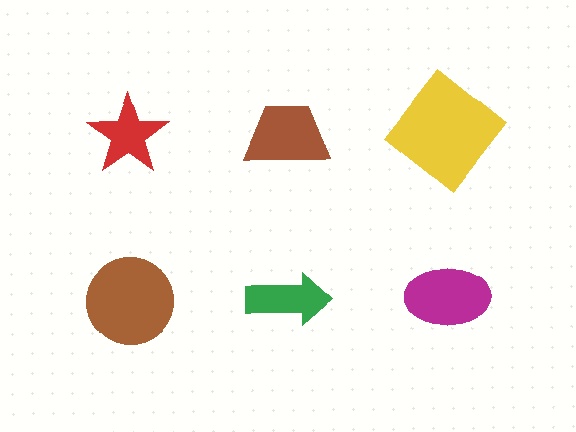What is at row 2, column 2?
A green arrow.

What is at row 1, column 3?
A yellow diamond.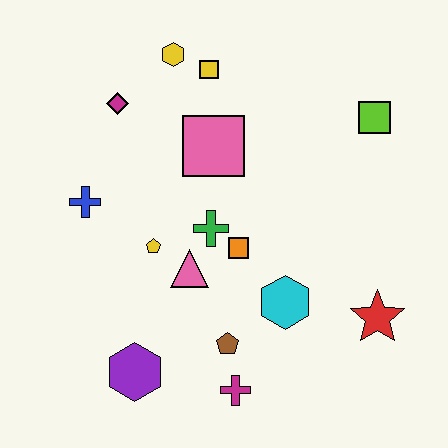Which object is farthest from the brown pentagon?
The yellow hexagon is farthest from the brown pentagon.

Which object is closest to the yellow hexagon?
The yellow square is closest to the yellow hexagon.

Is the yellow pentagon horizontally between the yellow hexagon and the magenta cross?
No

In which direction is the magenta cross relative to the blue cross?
The magenta cross is below the blue cross.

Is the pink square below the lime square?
Yes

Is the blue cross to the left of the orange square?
Yes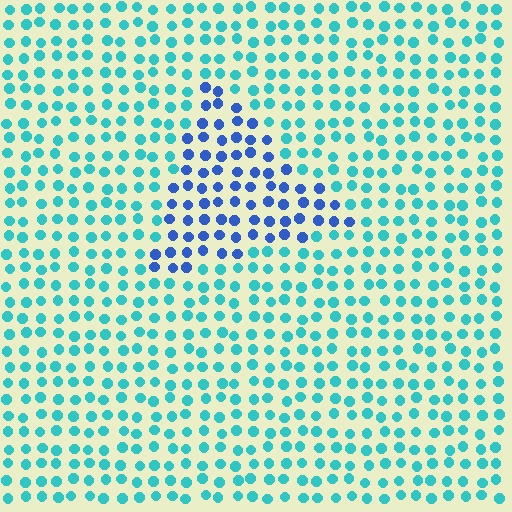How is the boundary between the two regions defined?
The boundary is defined purely by a slight shift in hue (about 43 degrees). Spacing, size, and orientation are identical on both sides.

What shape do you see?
I see a triangle.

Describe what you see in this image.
The image is filled with small cyan elements in a uniform arrangement. A triangle-shaped region is visible where the elements are tinted to a slightly different hue, forming a subtle color boundary.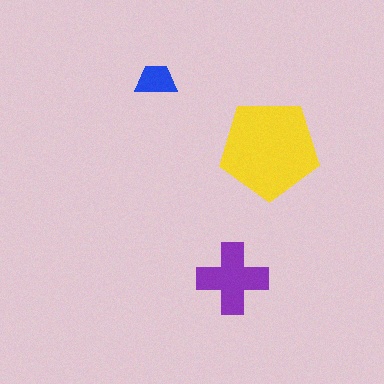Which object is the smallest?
The blue trapezoid.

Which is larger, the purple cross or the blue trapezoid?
The purple cross.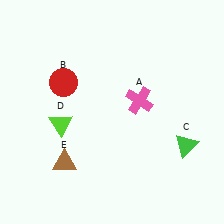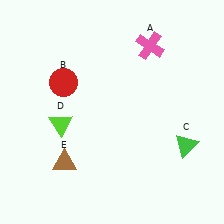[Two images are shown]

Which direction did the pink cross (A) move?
The pink cross (A) moved up.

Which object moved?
The pink cross (A) moved up.